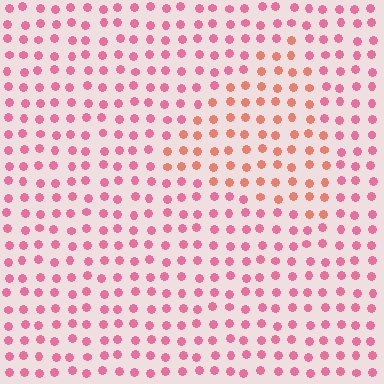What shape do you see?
I see a triangle.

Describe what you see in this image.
The image is filled with small pink elements in a uniform arrangement. A triangle-shaped region is visible where the elements are tinted to a slightly different hue, forming a subtle color boundary.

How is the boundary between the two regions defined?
The boundary is defined purely by a slight shift in hue (about 31 degrees). Spacing, size, and orientation are identical on both sides.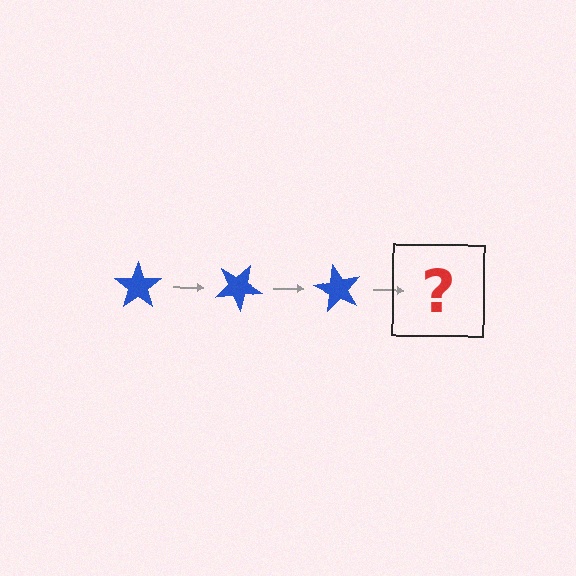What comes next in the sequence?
The next element should be a blue star rotated 90 degrees.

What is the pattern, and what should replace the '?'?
The pattern is that the star rotates 30 degrees each step. The '?' should be a blue star rotated 90 degrees.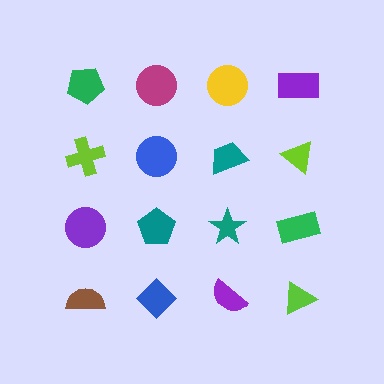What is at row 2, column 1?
A lime cross.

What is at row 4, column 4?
A lime triangle.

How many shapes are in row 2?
4 shapes.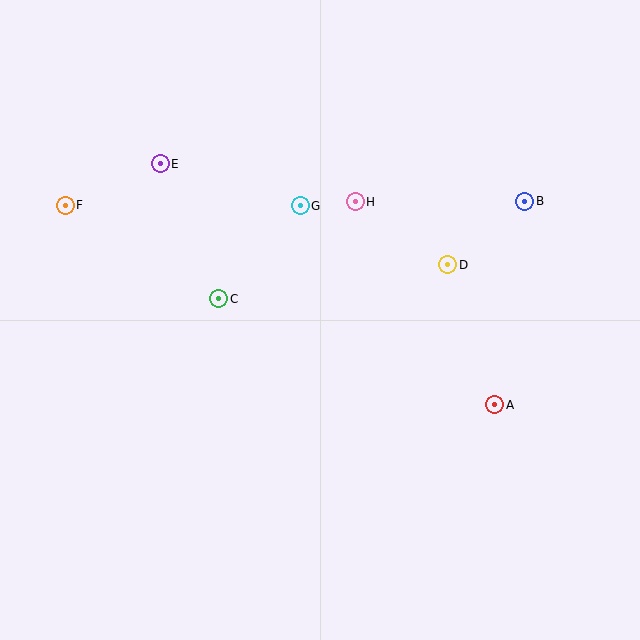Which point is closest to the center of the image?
Point C at (219, 299) is closest to the center.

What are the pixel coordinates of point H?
Point H is at (355, 202).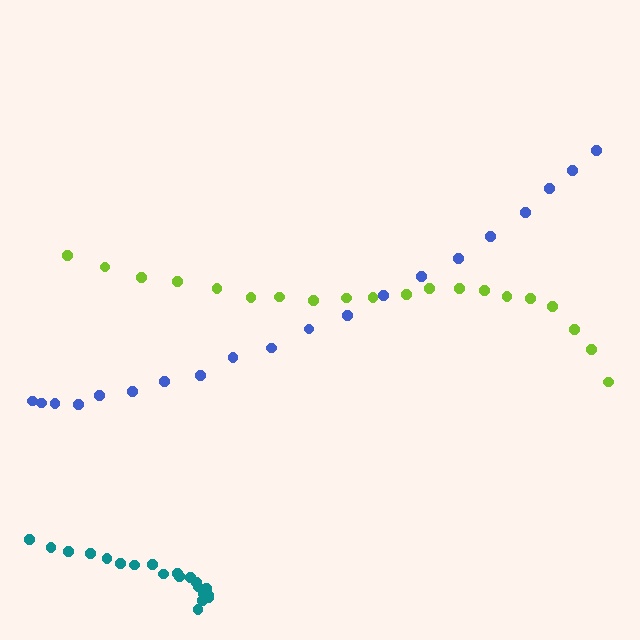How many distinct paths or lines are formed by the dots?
There are 3 distinct paths.